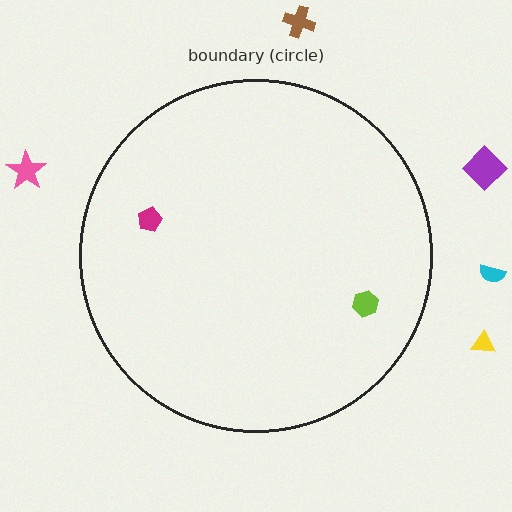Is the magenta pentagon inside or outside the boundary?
Inside.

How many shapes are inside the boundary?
2 inside, 5 outside.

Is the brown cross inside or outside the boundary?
Outside.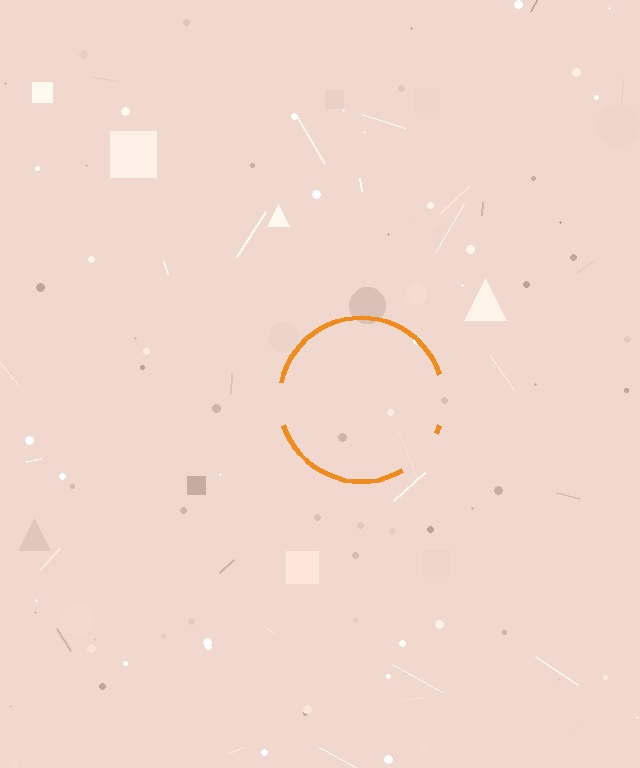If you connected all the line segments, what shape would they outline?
They would outline a circle.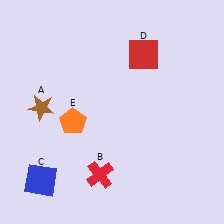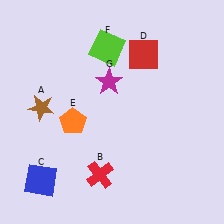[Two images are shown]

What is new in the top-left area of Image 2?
A lime square (F) was added in the top-left area of Image 2.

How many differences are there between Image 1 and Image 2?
There are 2 differences between the two images.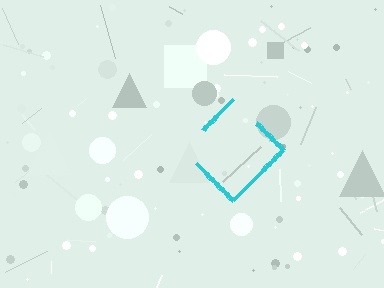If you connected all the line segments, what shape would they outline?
They would outline a diamond.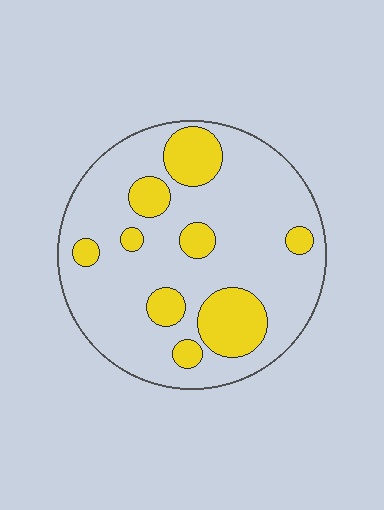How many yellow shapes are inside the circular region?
9.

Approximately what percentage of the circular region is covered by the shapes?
Approximately 25%.